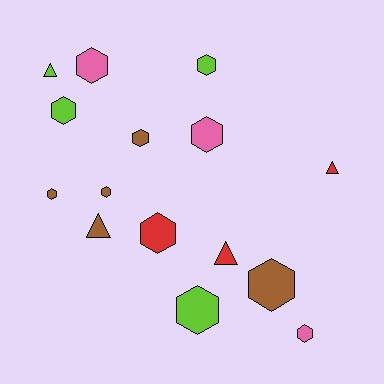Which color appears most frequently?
Brown, with 5 objects.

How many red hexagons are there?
There is 1 red hexagon.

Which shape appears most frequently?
Hexagon, with 11 objects.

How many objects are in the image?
There are 15 objects.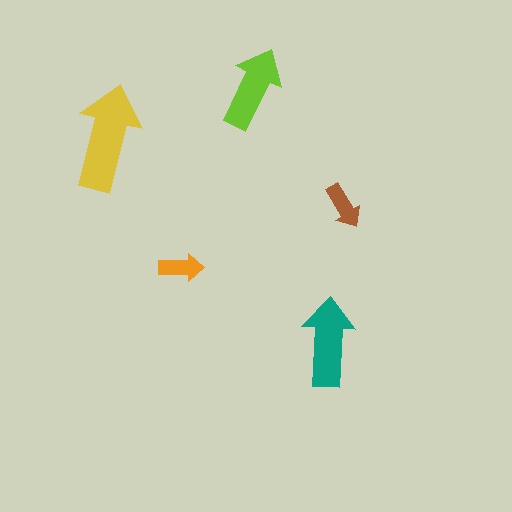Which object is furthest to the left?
The yellow arrow is leftmost.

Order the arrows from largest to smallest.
the yellow one, the teal one, the lime one, the brown one, the orange one.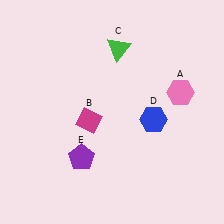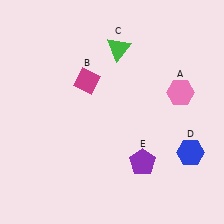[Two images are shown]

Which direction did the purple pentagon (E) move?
The purple pentagon (E) moved right.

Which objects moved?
The objects that moved are: the magenta diamond (B), the blue hexagon (D), the purple pentagon (E).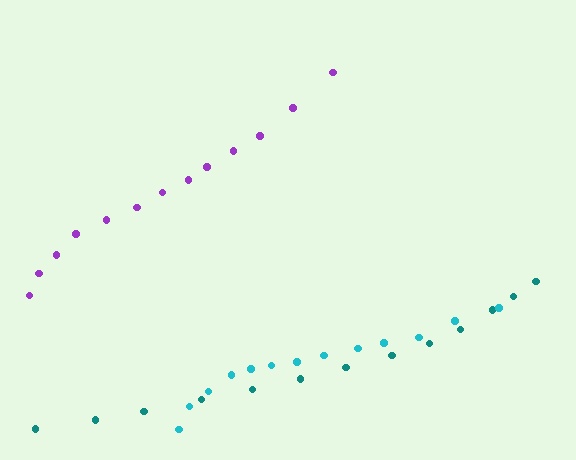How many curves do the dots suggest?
There are 3 distinct paths.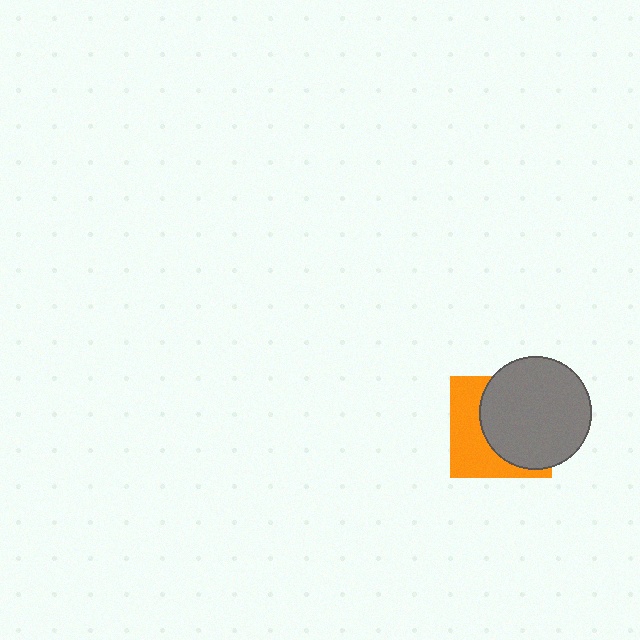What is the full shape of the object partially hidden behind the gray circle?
The partially hidden object is an orange square.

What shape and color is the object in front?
The object in front is a gray circle.